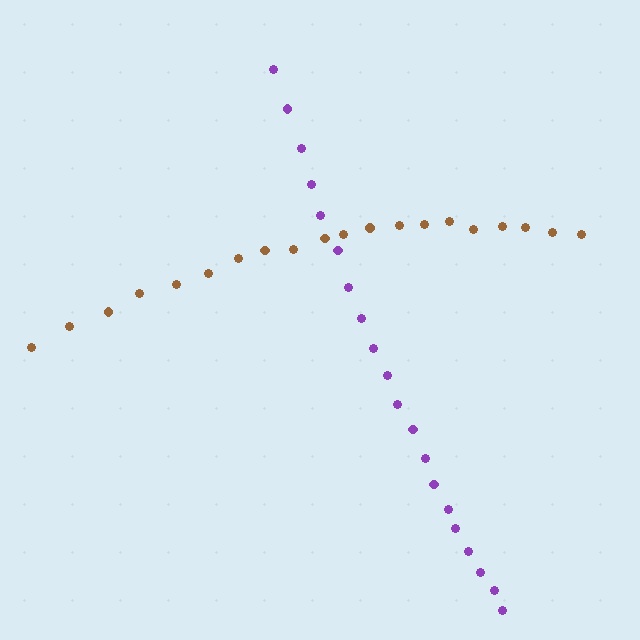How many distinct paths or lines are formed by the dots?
There are 2 distinct paths.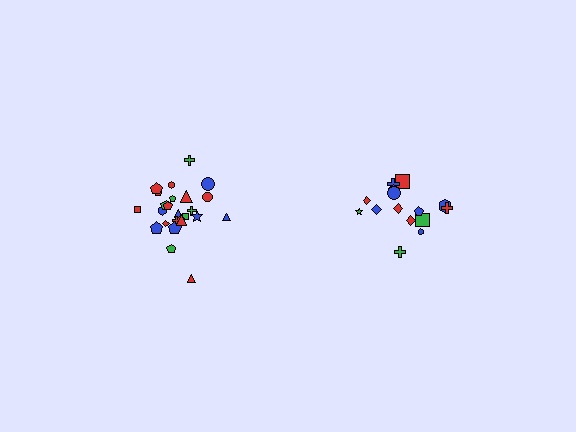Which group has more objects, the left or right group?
The left group.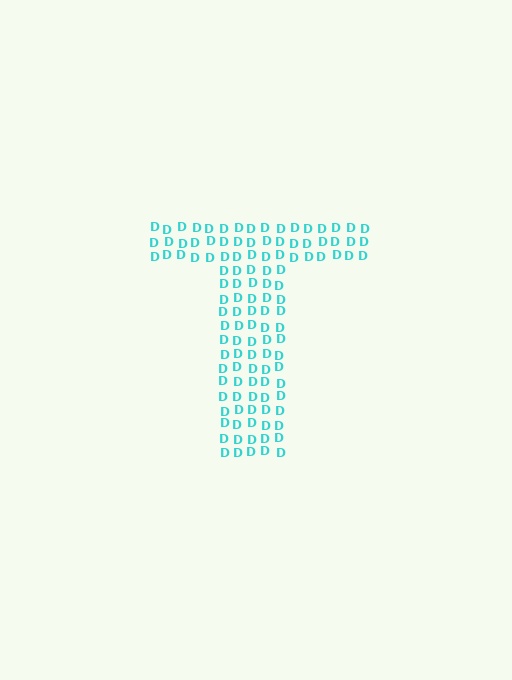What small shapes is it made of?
It is made of small letter D's.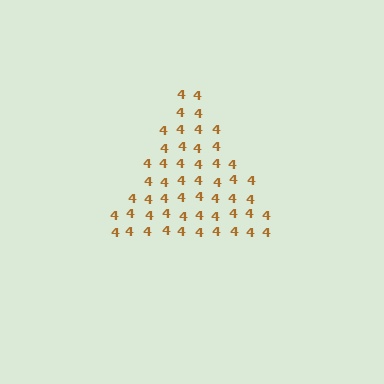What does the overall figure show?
The overall figure shows a triangle.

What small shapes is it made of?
It is made of small digit 4's.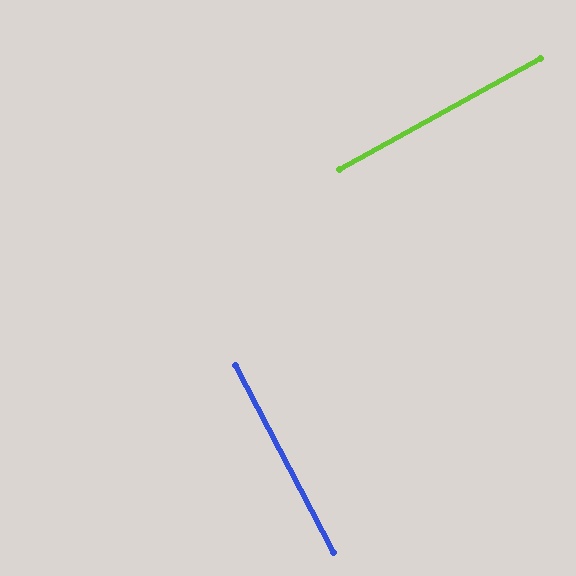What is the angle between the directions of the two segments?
Approximately 89 degrees.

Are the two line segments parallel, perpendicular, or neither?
Perpendicular — they meet at approximately 89°.